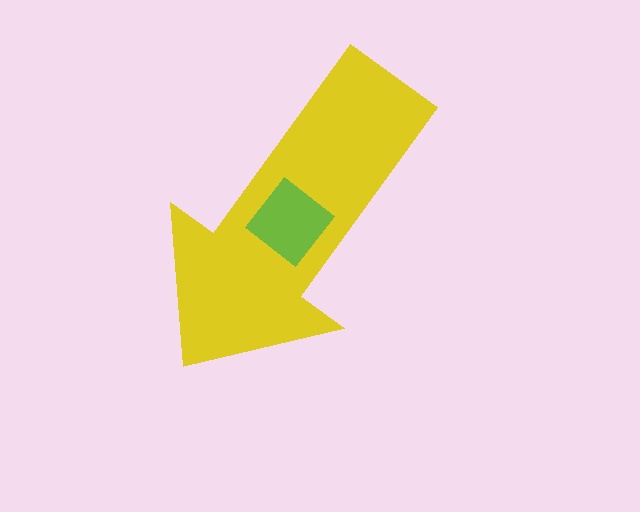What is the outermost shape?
The yellow arrow.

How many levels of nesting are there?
2.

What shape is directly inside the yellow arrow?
The lime diamond.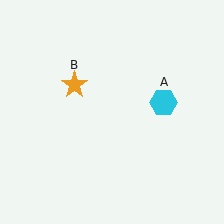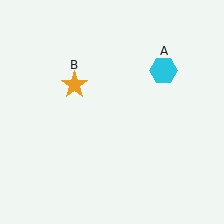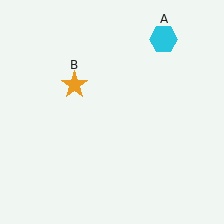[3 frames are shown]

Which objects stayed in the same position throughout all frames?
Orange star (object B) remained stationary.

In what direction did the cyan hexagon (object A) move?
The cyan hexagon (object A) moved up.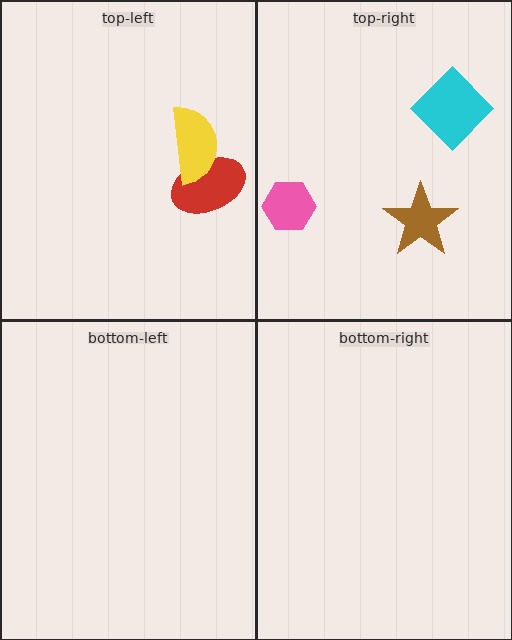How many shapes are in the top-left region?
2.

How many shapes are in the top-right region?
3.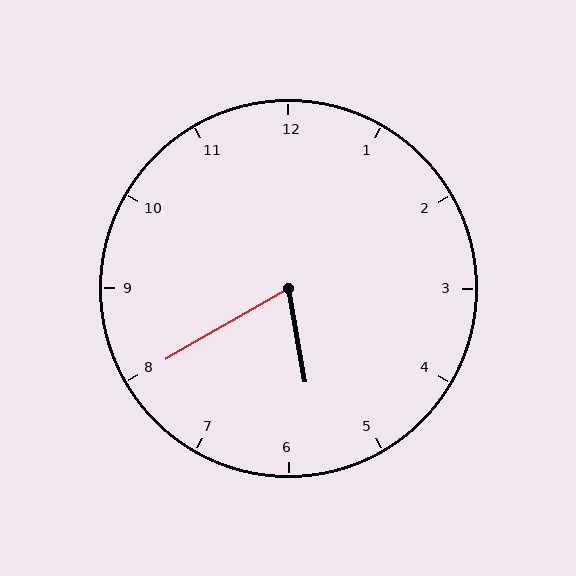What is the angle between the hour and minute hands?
Approximately 70 degrees.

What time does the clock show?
5:40.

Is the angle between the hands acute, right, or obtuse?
It is acute.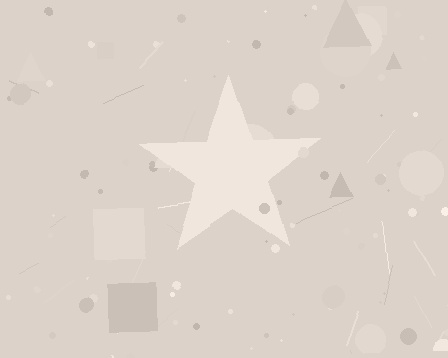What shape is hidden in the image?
A star is hidden in the image.